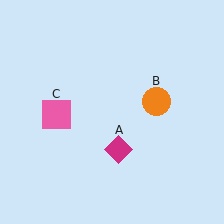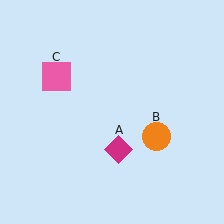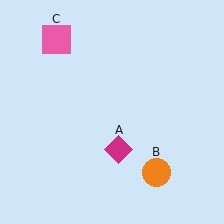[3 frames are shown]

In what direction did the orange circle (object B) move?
The orange circle (object B) moved down.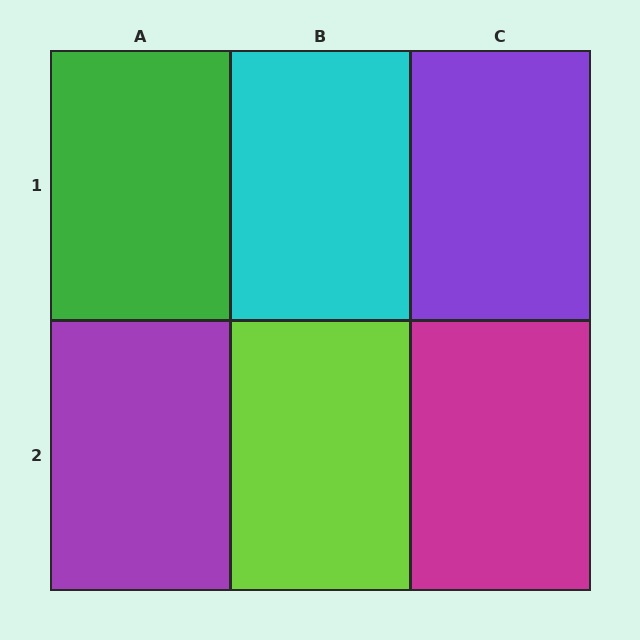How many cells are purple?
2 cells are purple.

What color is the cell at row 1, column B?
Cyan.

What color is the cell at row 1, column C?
Purple.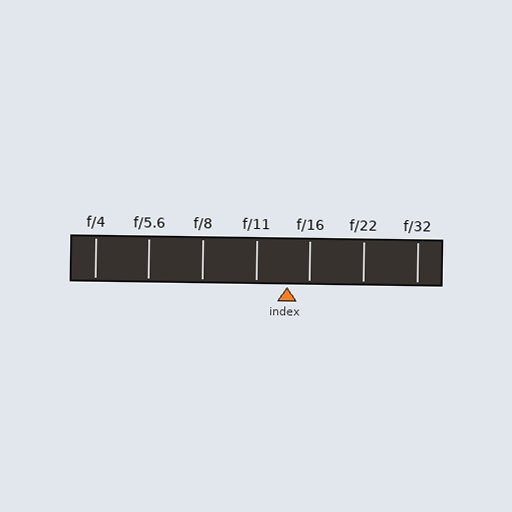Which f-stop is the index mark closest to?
The index mark is closest to f/16.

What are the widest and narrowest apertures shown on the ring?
The widest aperture shown is f/4 and the narrowest is f/32.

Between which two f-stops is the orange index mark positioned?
The index mark is between f/11 and f/16.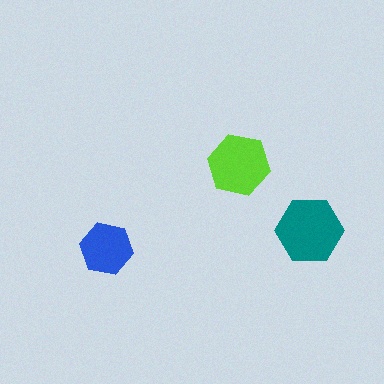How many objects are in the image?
There are 3 objects in the image.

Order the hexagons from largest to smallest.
the teal one, the lime one, the blue one.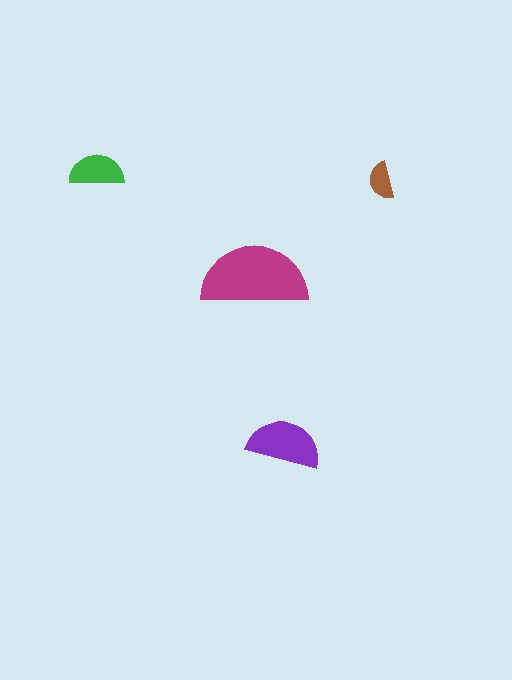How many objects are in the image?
There are 4 objects in the image.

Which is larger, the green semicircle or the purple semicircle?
The purple one.